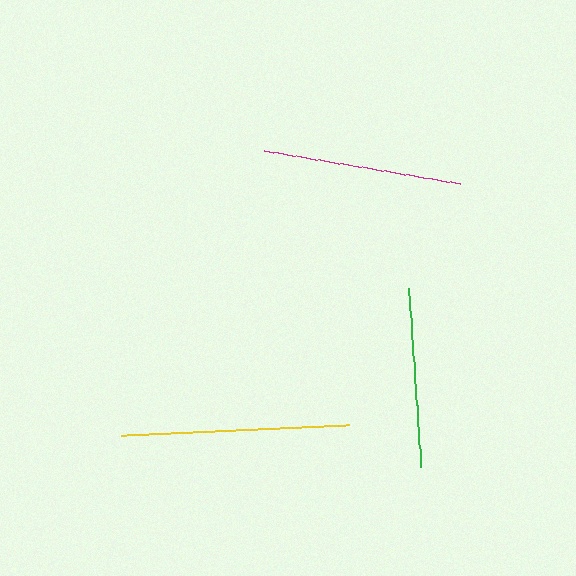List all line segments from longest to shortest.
From longest to shortest: yellow, magenta, green.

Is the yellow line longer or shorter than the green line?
The yellow line is longer than the green line.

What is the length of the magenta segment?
The magenta segment is approximately 199 pixels long.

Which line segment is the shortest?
The green line is the shortest at approximately 180 pixels.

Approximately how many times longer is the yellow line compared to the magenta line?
The yellow line is approximately 1.2 times the length of the magenta line.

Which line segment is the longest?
The yellow line is the longest at approximately 229 pixels.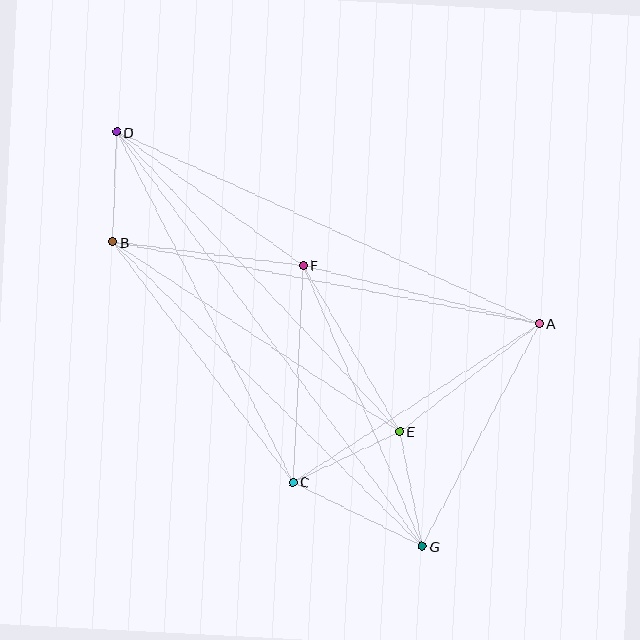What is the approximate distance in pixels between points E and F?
The distance between E and F is approximately 192 pixels.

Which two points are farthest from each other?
Points D and G are farthest from each other.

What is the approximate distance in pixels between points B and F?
The distance between B and F is approximately 192 pixels.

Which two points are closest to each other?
Points B and D are closest to each other.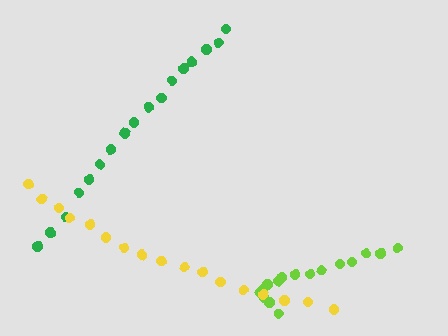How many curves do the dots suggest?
There are 3 distinct paths.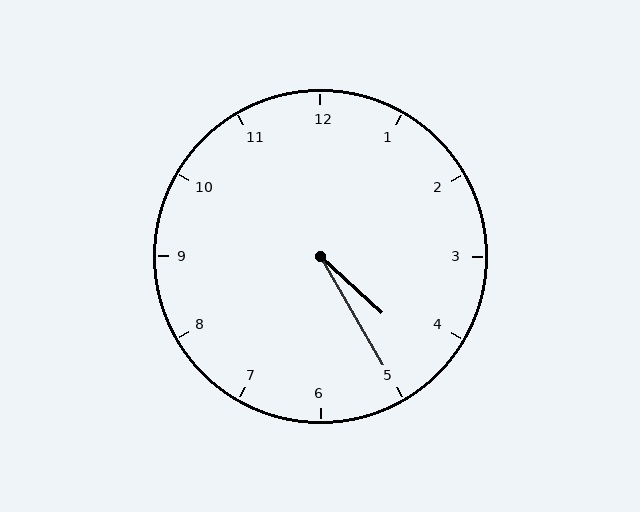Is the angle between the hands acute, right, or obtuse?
It is acute.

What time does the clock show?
4:25.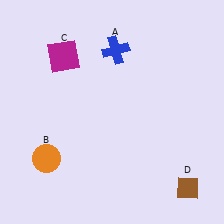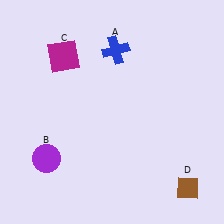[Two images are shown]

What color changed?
The circle (B) changed from orange in Image 1 to purple in Image 2.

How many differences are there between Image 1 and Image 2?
There is 1 difference between the two images.